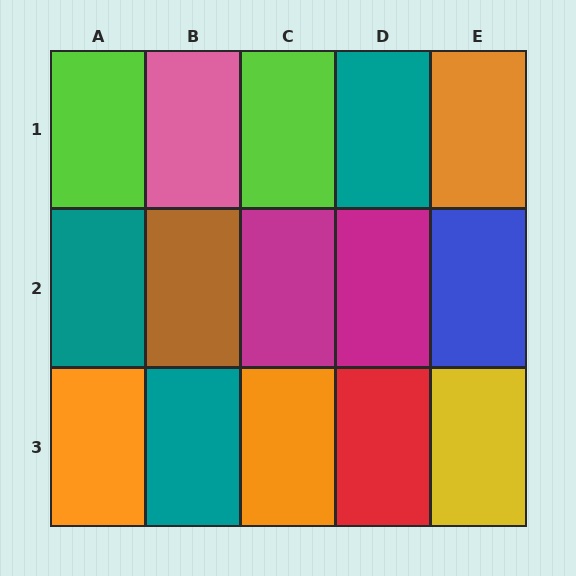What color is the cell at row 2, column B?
Brown.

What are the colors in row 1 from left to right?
Lime, pink, lime, teal, orange.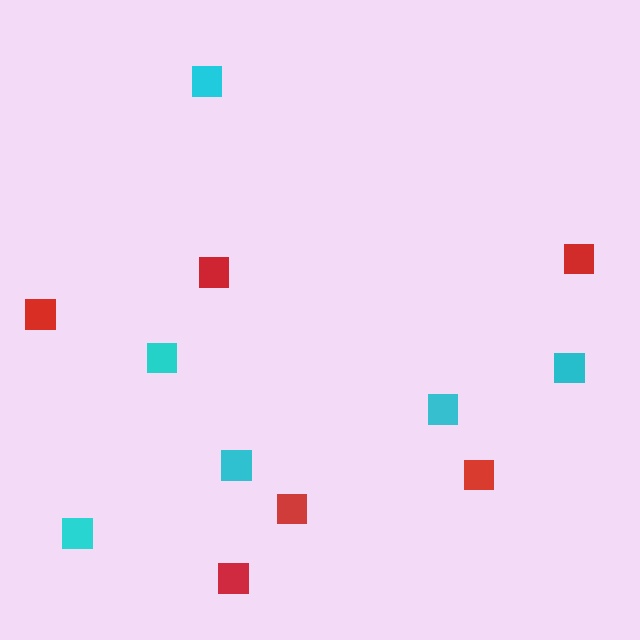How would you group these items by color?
There are 2 groups: one group of red squares (6) and one group of cyan squares (6).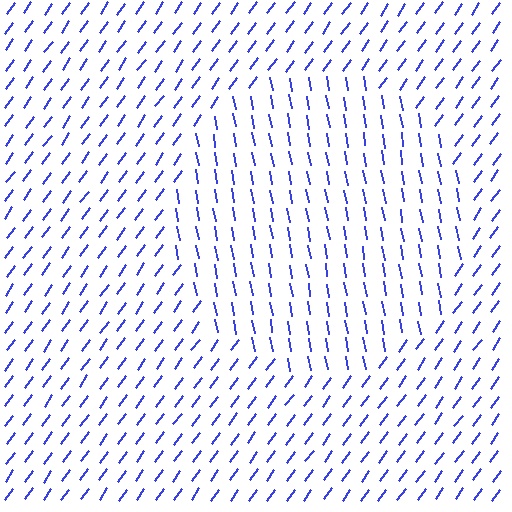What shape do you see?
I see a circle.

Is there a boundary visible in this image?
Yes, there is a texture boundary formed by a change in line orientation.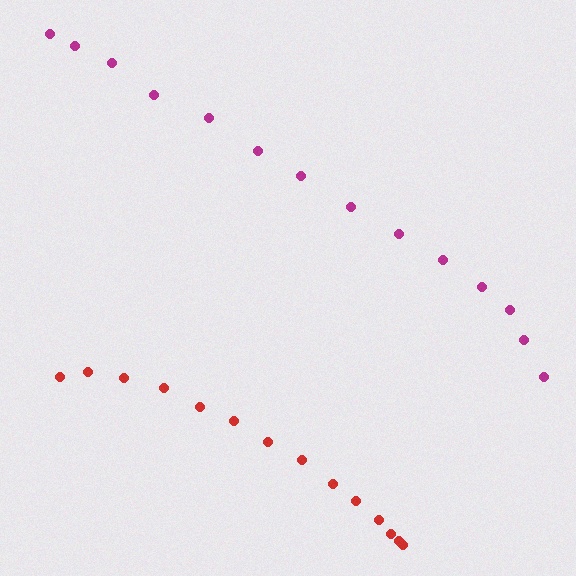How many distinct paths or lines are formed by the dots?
There are 2 distinct paths.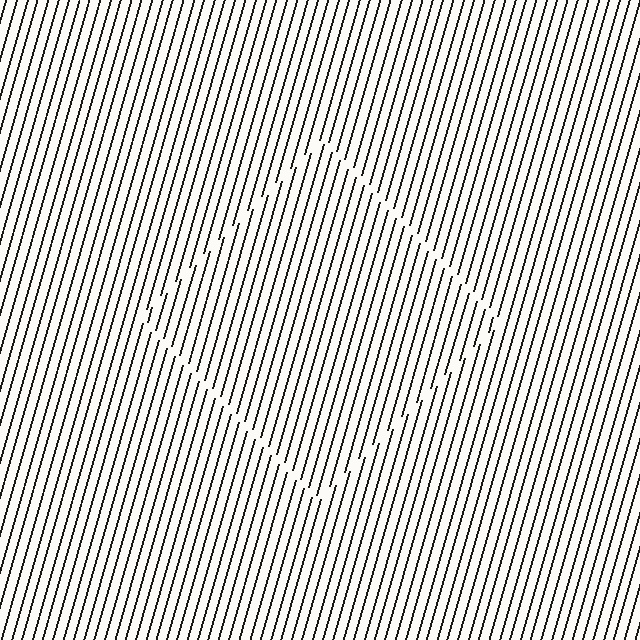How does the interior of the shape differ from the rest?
The interior of the shape contains the same grating, shifted by half a period — the contour is defined by the phase discontinuity where line-ends from the inner and outer gratings abut.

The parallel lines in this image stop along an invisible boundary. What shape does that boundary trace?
An illusory square. The interior of the shape contains the same grating, shifted by half a period — the contour is defined by the phase discontinuity where line-ends from the inner and outer gratings abut.